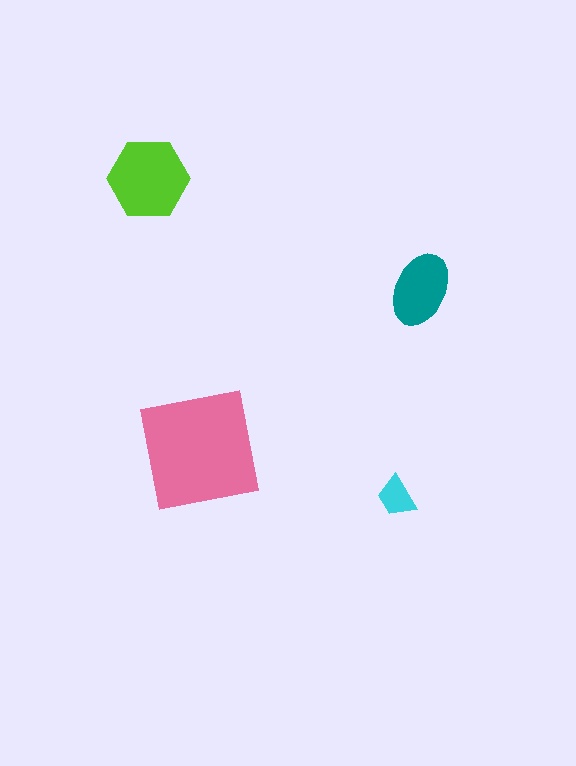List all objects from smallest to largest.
The cyan trapezoid, the teal ellipse, the lime hexagon, the pink square.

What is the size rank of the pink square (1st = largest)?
1st.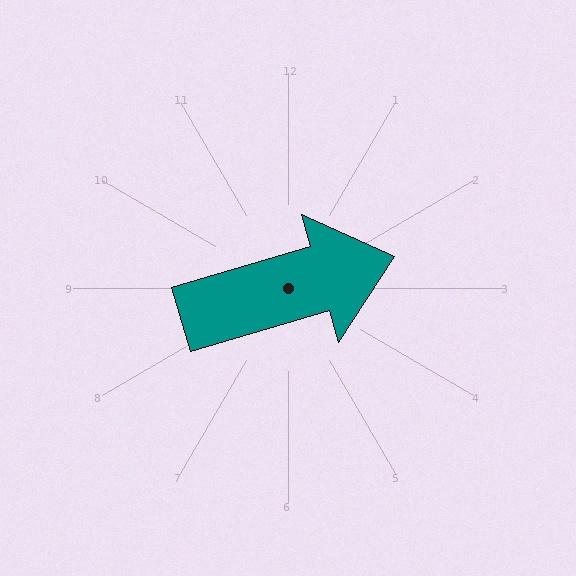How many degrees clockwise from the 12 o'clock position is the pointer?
Approximately 74 degrees.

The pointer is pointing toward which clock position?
Roughly 2 o'clock.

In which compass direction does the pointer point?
East.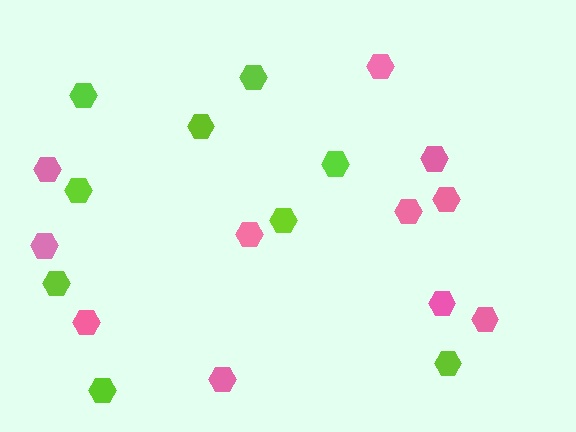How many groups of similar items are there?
There are 2 groups: one group of lime hexagons (9) and one group of pink hexagons (11).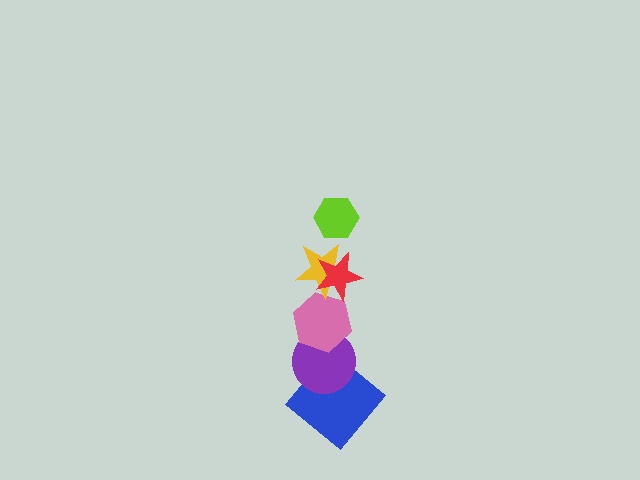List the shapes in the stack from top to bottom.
From top to bottom: the lime hexagon, the red star, the yellow star, the pink hexagon, the purple circle, the blue diamond.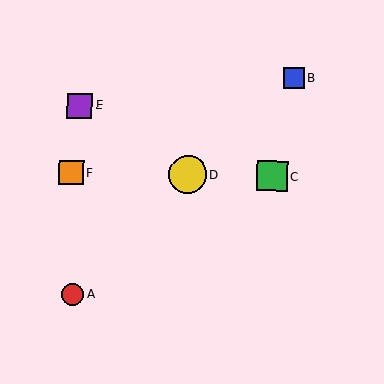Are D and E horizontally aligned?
No, D is at y≈175 and E is at y≈105.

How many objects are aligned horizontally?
3 objects (C, D, F) are aligned horizontally.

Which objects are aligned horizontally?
Objects C, D, F are aligned horizontally.